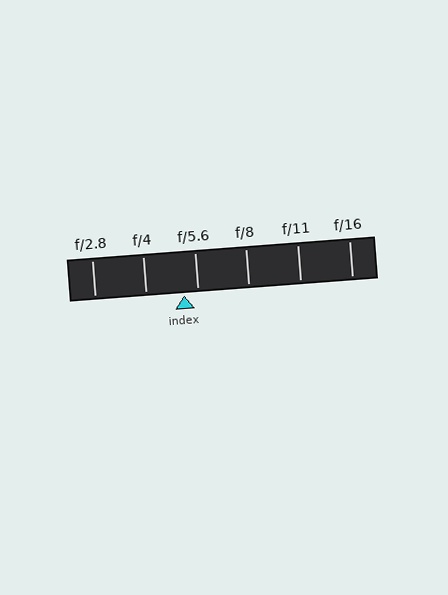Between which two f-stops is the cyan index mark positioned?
The index mark is between f/4 and f/5.6.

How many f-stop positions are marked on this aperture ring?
There are 6 f-stop positions marked.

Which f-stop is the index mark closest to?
The index mark is closest to f/5.6.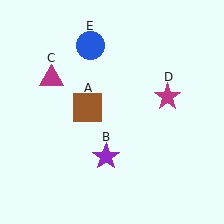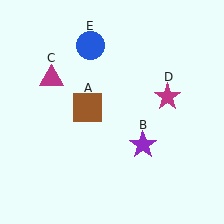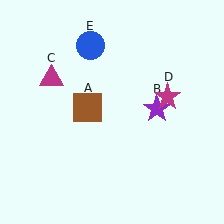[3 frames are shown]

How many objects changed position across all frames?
1 object changed position: purple star (object B).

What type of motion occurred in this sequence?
The purple star (object B) rotated counterclockwise around the center of the scene.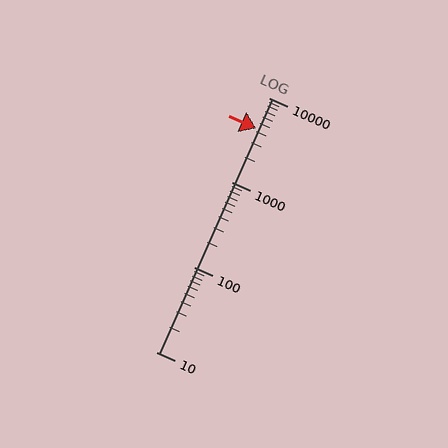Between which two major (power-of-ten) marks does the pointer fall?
The pointer is between 1000 and 10000.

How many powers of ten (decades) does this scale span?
The scale spans 3 decades, from 10 to 10000.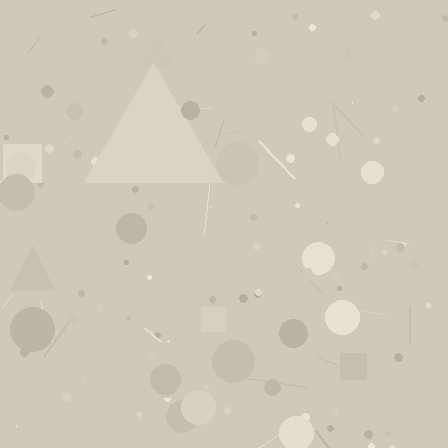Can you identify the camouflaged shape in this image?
The camouflaged shape is a triangle.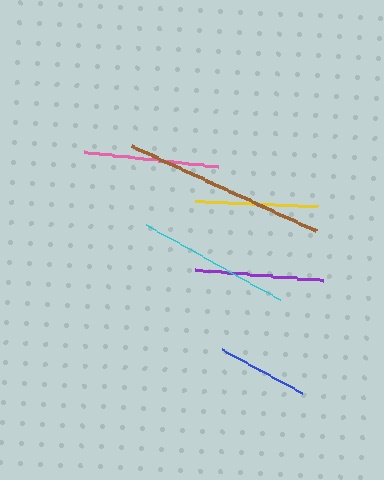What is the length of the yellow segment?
The yellow segment is approximately 124 pixels long.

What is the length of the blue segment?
The blue segment is approximately 90 pixels long.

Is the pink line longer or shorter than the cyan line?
The cyan line is longer than the pink line.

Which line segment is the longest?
The brown line is the longest at approximately 203 pixels.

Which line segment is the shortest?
The blue line is the shortest at approximately 90 pixels.